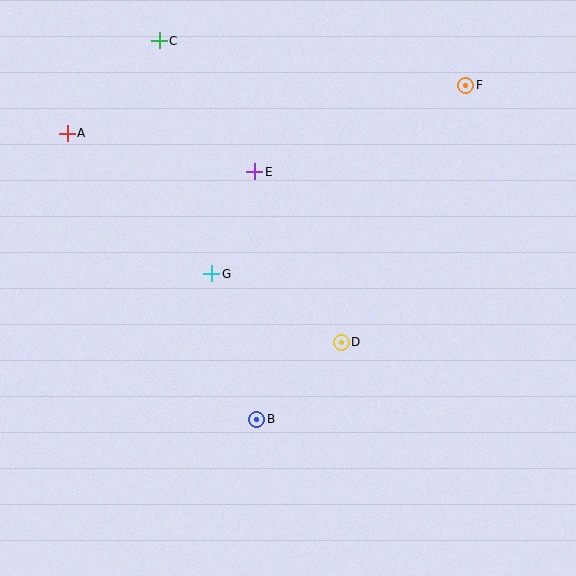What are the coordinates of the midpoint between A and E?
The midpoint between A and E is at (161, 152).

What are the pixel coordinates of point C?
Point C is at (159, 41).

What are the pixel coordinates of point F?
Point F is at (466, 85).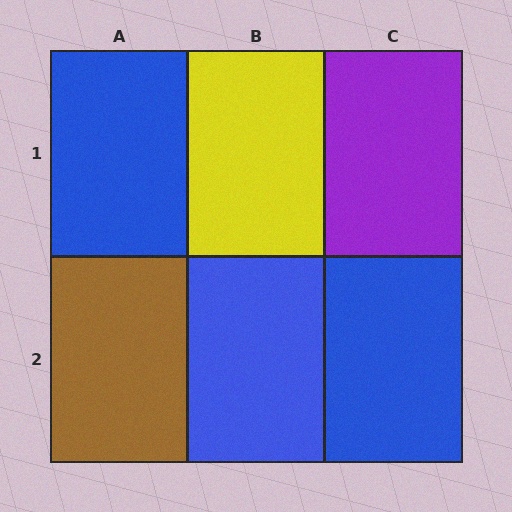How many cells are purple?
1 cell is purple.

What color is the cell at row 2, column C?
Blue.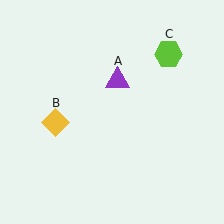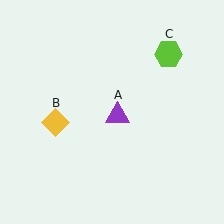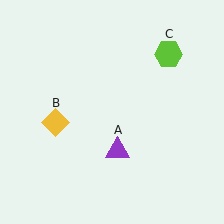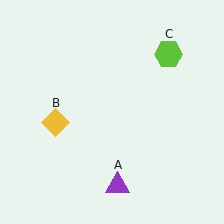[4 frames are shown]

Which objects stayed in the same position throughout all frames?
Yellow diamond (object B) and lime hexagon (object C) remained stationary.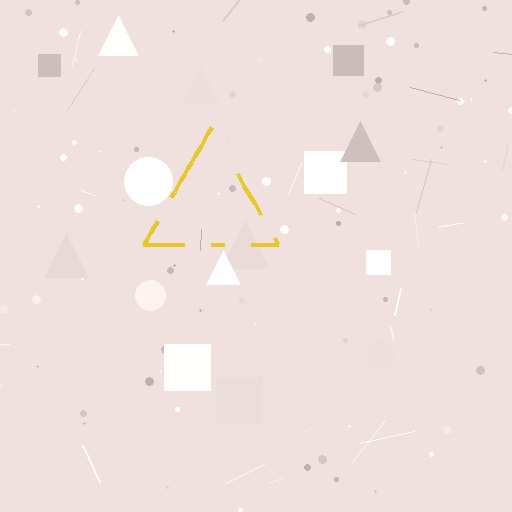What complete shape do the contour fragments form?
The contour fragments form a triangle.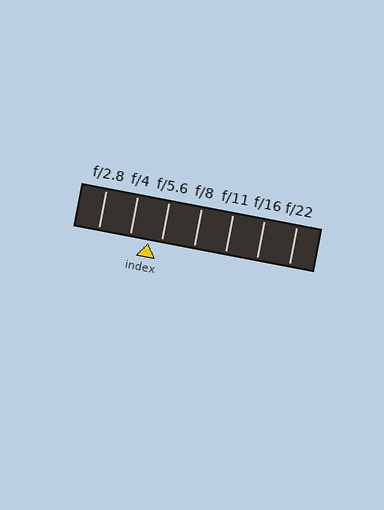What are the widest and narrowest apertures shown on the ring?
The widest aperture shown is f/2.8 and the narrowest is f/22.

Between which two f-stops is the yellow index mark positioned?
The index mark is between f/4 and f/5.6.